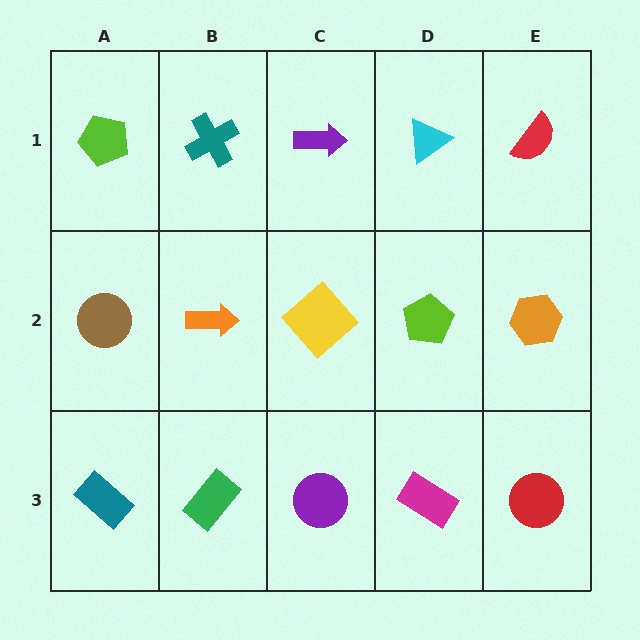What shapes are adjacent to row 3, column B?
An orange arrow (row 2, column B), a teal rectangle (row 3, column A), a purple circle (row 3, column C).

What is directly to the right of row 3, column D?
A red circle.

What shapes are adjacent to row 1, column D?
A lime pentagon (row 2, column D), a purple arrow (row 1, column C), a red semicircle (row 1, column E).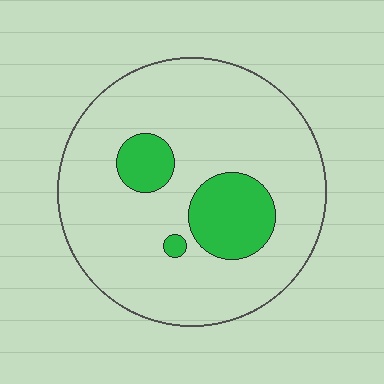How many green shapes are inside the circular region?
3.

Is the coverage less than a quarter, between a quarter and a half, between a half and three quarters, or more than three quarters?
Less than a quarter.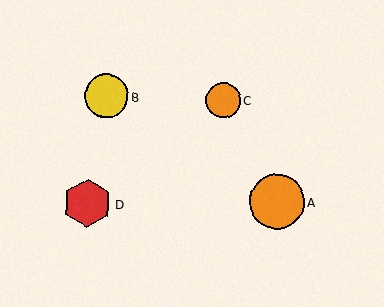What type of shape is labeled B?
Shape B is a yellow circle.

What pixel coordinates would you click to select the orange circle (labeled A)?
Click at (277, 202) to select the orange circle A.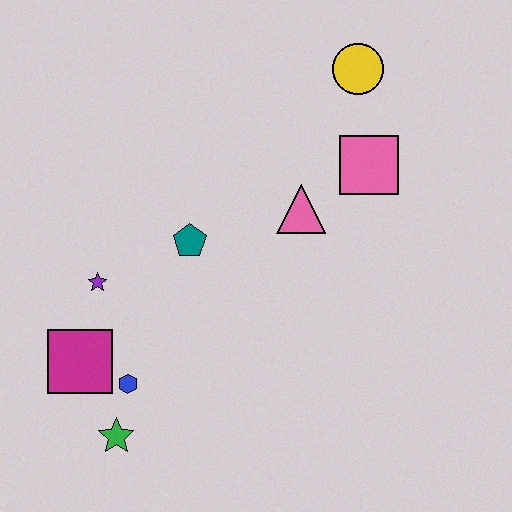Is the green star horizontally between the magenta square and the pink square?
Yes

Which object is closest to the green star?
The blue hexagon is closest to the green star.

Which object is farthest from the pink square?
The green star is farthest from the pink square.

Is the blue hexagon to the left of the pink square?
Yes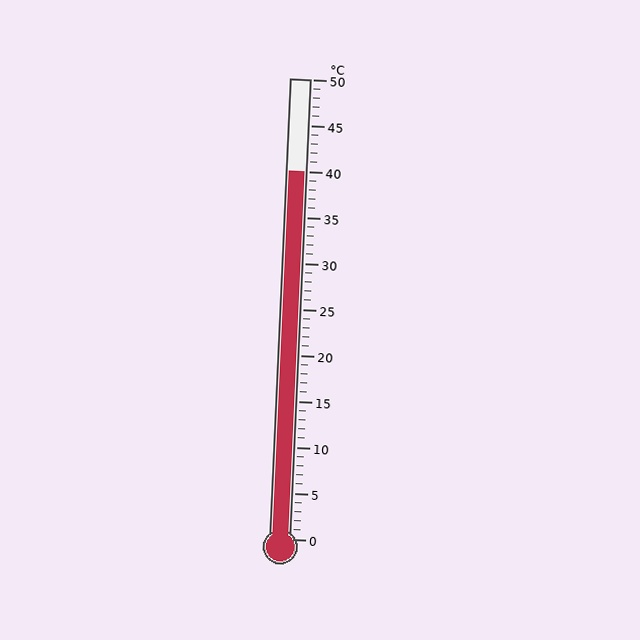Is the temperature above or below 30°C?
The temperature is above 30°C.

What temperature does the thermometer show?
The thermometer shows approximately 40°C.